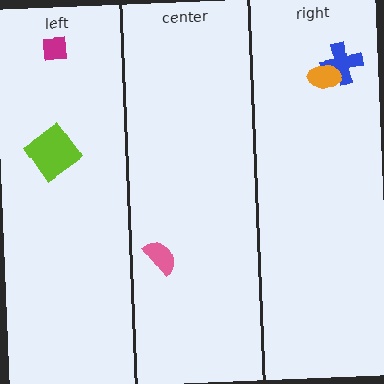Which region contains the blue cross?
The right region.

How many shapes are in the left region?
2.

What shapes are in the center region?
The pink semicircle.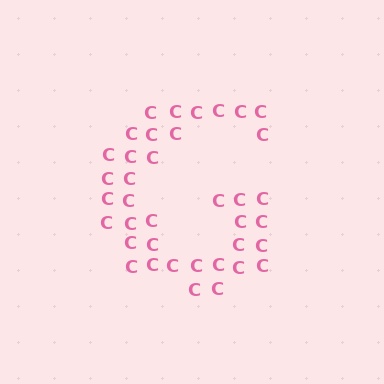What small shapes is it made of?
It is made of small letter C's.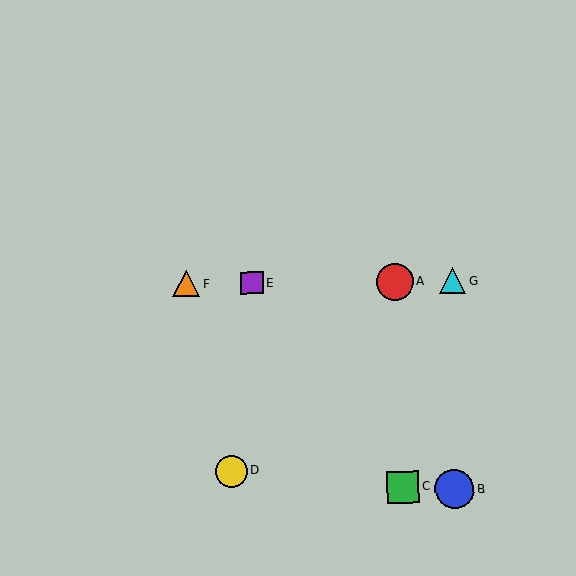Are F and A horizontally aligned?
Yes, both are at y≈284.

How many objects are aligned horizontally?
4 objects (A, E, F, G) are aligned horizontally.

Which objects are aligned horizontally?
Objects A, E, F, G are aligned horizontally.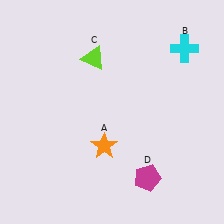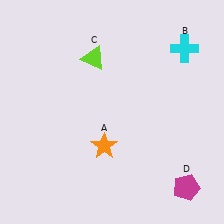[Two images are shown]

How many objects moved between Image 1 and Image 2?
1 object moved between the two images.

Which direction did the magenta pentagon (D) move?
The magenta pentagon (D) moved right.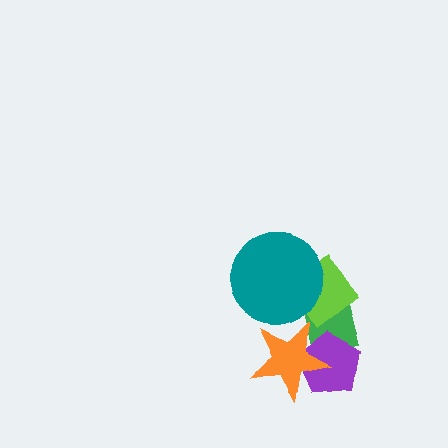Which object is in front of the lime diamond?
The teal circle is in front of the lime diamond.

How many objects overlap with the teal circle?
1 object overlaps with the teal circle.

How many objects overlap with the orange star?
2 objects overlap with the orange star.